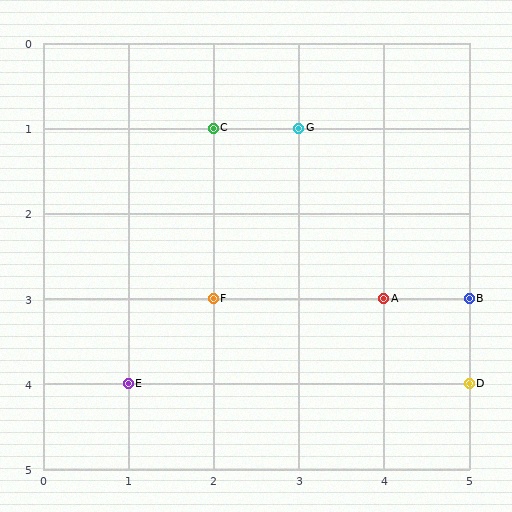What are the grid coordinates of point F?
Point F is at grid coordinates (2, 3).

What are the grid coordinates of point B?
Point B is at grid coordinates (5, 3).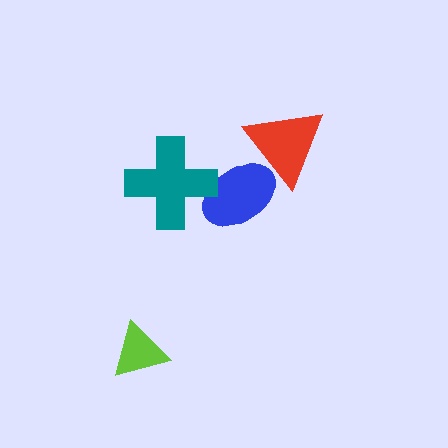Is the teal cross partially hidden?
No, no other shape covers it.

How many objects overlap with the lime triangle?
0 objects overlap with the lime triangle.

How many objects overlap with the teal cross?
1 object overlaps with the teal cross.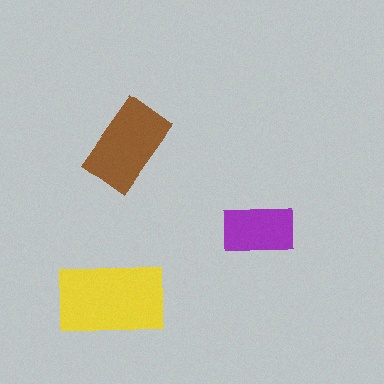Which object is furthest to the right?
The purple rectangle is rightmost.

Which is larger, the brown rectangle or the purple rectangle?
The brown one.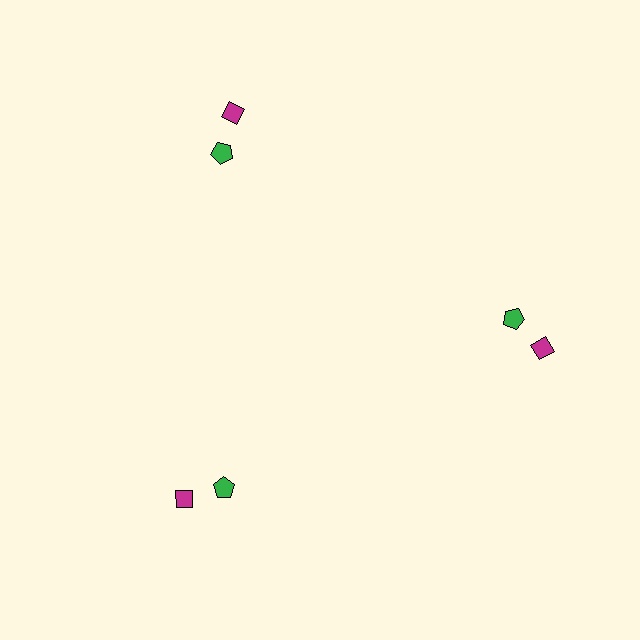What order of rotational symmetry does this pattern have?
This pattern has 3-fold rotational symmetry.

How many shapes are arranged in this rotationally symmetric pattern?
There are 6 shapes, arranged in 3 groups of 2.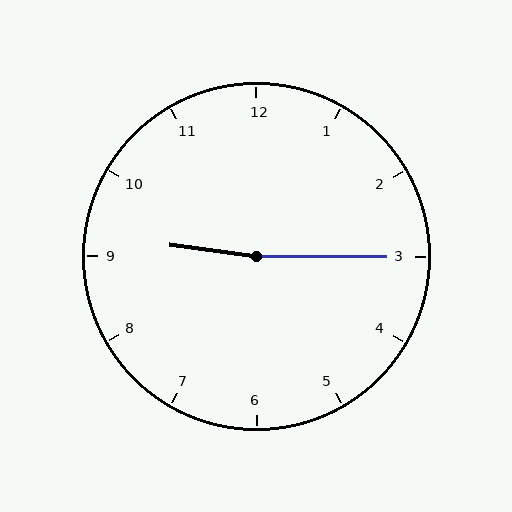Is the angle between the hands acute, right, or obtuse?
It is obtuse.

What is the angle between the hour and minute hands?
Approximately 172 degrees.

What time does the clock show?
9:15.